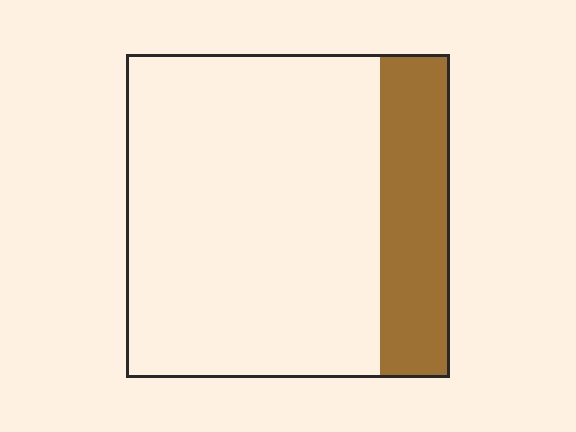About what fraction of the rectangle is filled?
About one fifth (1/5).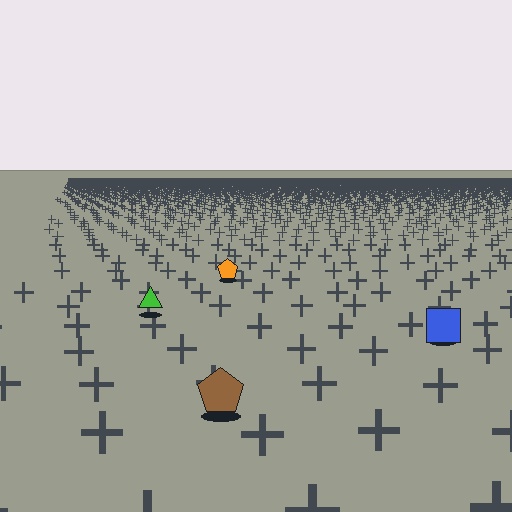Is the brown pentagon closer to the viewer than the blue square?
Yes. The brown pentagon is closer — you can tell from the texture gradient: the ground texture is coarser near it.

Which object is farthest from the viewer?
The orange pentagon is farthest from the viewer. It appears smaller and the ground texture around it is denser.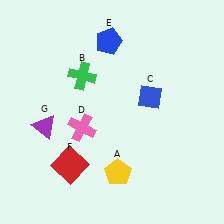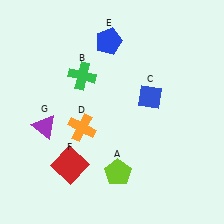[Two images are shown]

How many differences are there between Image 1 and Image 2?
There are 2 differences between the two images.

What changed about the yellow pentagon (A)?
In Image 1, A is yellow. In Image 2, it changed to lime.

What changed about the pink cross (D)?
In Image 1, D is pink. In Image 2, it changed to orange.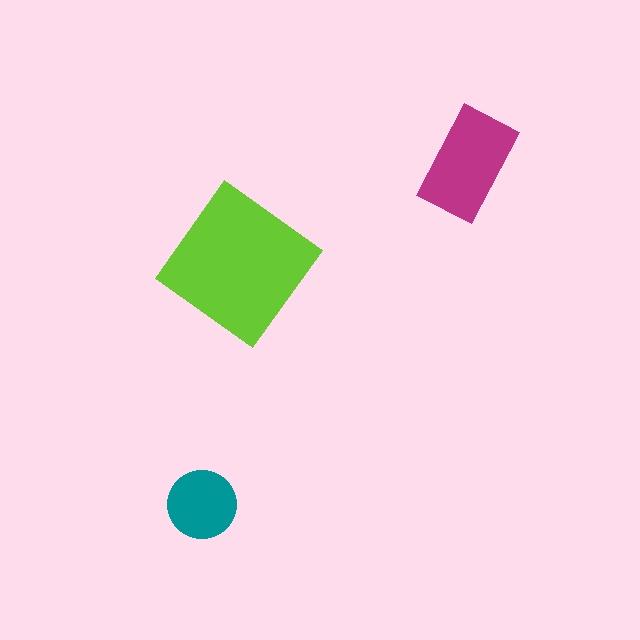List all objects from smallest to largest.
The teal circle, the magenta rectangle, the lime diamond.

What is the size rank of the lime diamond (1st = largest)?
1st.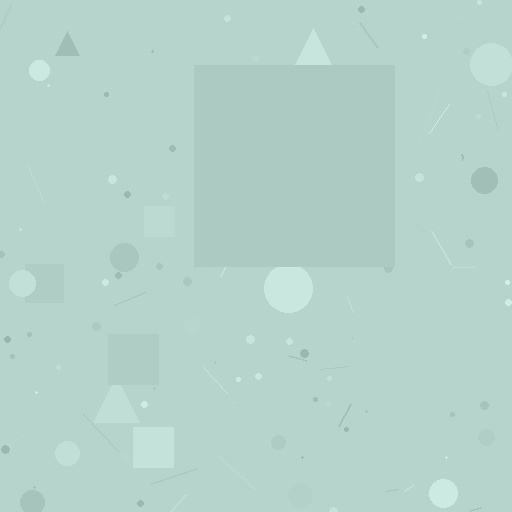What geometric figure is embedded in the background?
A square is embedded in the background.